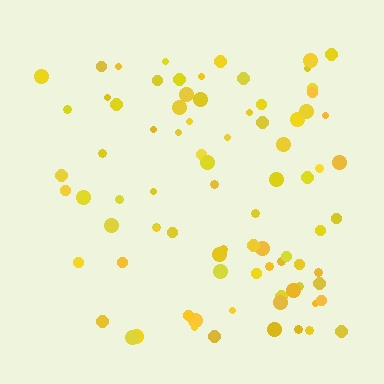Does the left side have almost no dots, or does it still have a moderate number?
Still a moderate number, just noticeably fewer than the right.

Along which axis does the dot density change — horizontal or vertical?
Horizontal.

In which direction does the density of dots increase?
From left to right, with the right side densest.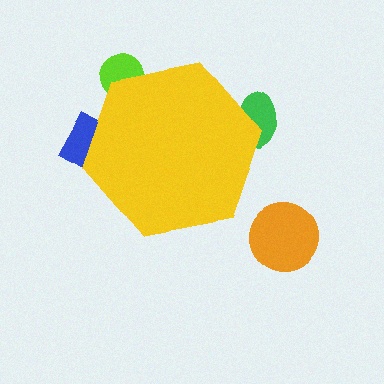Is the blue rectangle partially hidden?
Yes, the blue rectangle is partially hidden behind the yellow hexagon.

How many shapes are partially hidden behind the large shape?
3 shapes are partially hidden.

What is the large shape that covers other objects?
A yellow hexagon.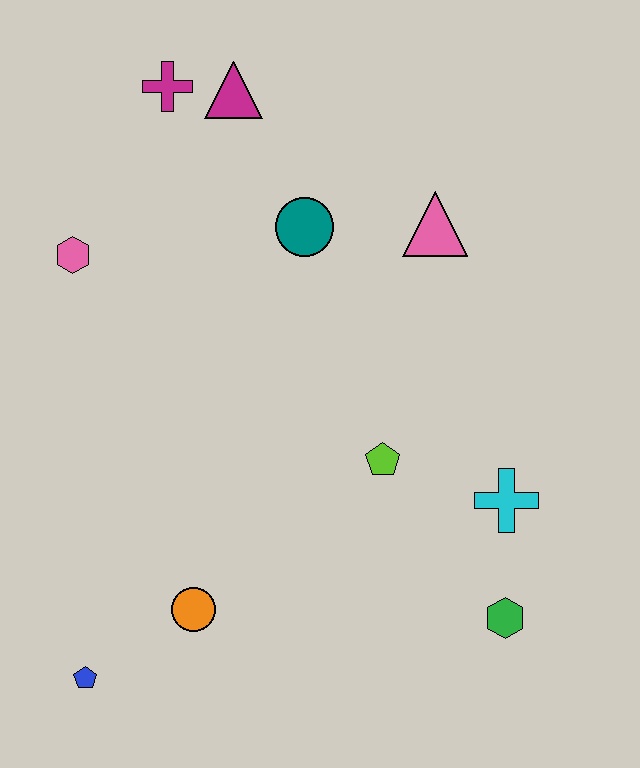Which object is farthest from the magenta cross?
The green hexagon is farthest from the magenta cross.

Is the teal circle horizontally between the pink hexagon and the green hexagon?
Yes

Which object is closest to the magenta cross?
The magenta triangle is closest to the magenta cross.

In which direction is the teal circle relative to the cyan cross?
The teal circle is above the cyan cross.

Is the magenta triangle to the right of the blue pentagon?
Yes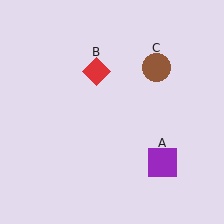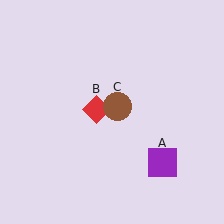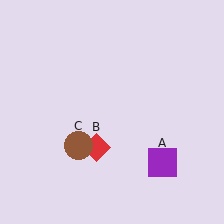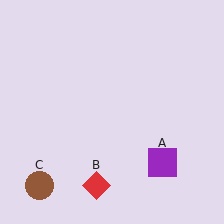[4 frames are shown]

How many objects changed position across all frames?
2 objects changed position: red diamond (object B), brown circle (object C).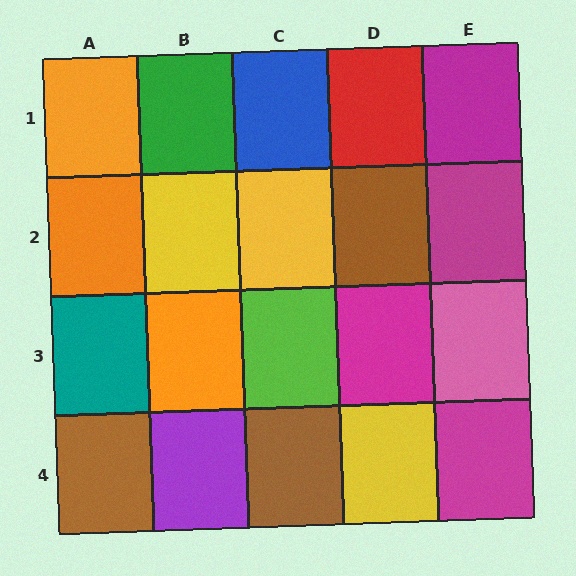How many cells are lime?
1 cell is lime.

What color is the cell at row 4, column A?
Brown.